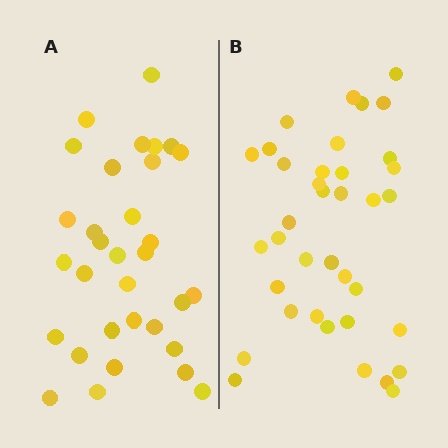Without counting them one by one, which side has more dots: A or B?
Region B (the right region) has more dots.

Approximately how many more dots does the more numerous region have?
Region B has about 5 more dots than region A.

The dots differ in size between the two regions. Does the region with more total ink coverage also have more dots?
No. Region A has more total ink coverage because its dots are larger, but region B actually contains more individual dots. Total area can be misleading — the number of items is what matters here.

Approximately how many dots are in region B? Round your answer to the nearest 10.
About 40 dots. (The exact count is 37, which rounds to 40.)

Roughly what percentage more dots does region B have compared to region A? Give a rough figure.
About 15% more.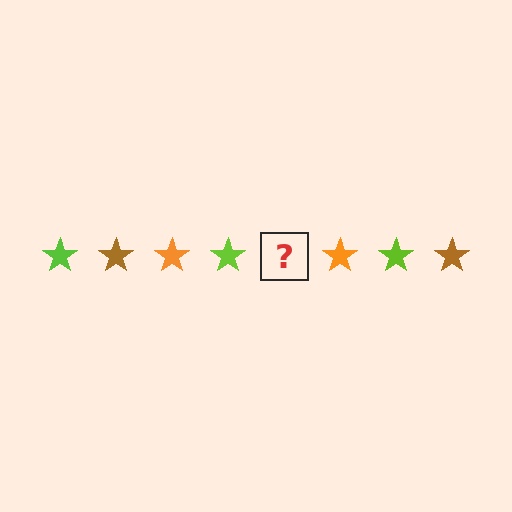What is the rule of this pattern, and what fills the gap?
The rule is that the pattern cycles through lime, brown, orange stars. The gap should be filled with a brown star.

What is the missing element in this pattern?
The missing element is a brown star.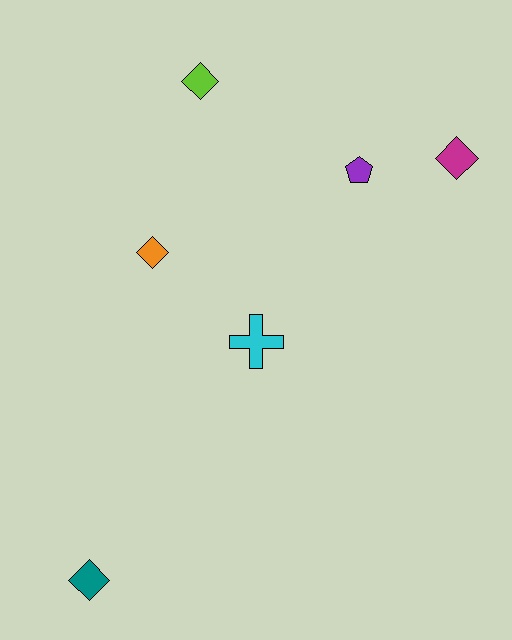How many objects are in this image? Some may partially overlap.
There are 6 objects.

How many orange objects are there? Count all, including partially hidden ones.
There is 1 orange object.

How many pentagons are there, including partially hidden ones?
There is 1 pentagon.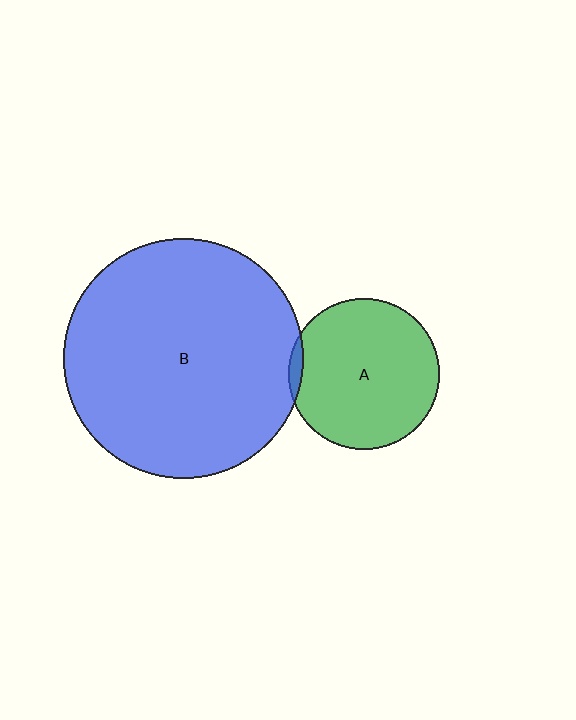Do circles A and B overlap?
Yes.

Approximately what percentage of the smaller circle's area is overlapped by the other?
Approximately 5%.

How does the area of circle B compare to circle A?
Approximately 2.5 times.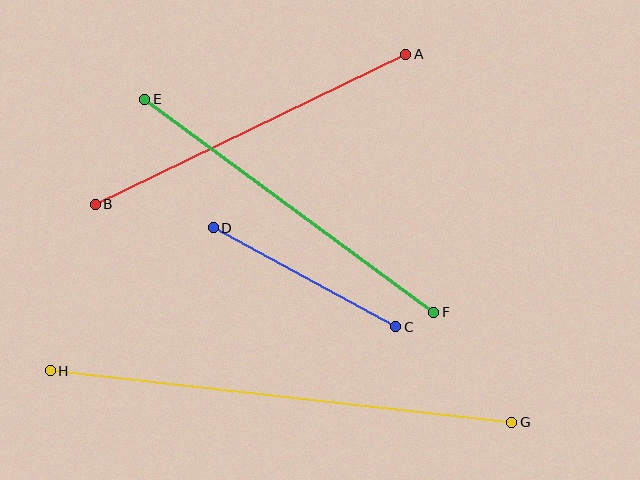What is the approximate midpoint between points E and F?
The midpoint is at approximately (289, 206) pixels.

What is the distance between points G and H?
The distance is approximately 464 pixels.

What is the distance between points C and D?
The distance is approximately 208 pixels.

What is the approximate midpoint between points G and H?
The midpoint is at approximately (281, 396) pixels.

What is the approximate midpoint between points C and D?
The midpoint is at approximately (304, 277) pixels.